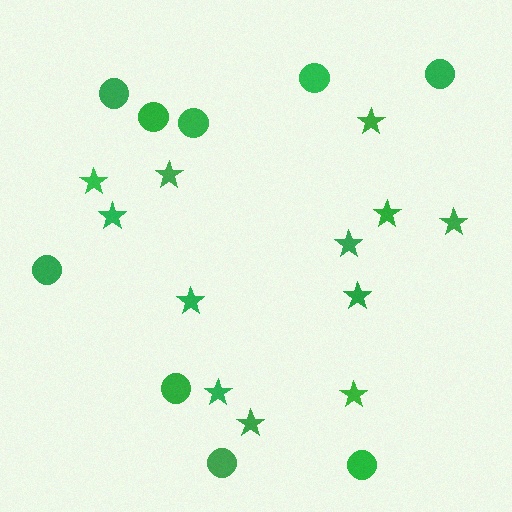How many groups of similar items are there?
There are 2 groups: one group of stars (12) and one group of circles (9).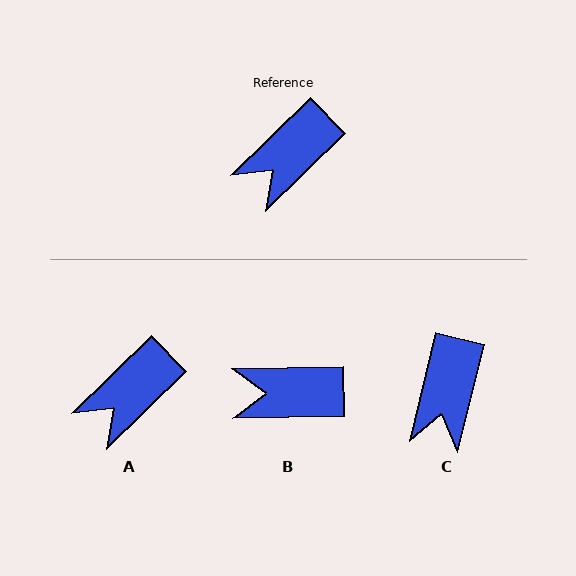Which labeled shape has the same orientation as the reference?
A.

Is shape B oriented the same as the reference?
No, it is off by about 43 degrees.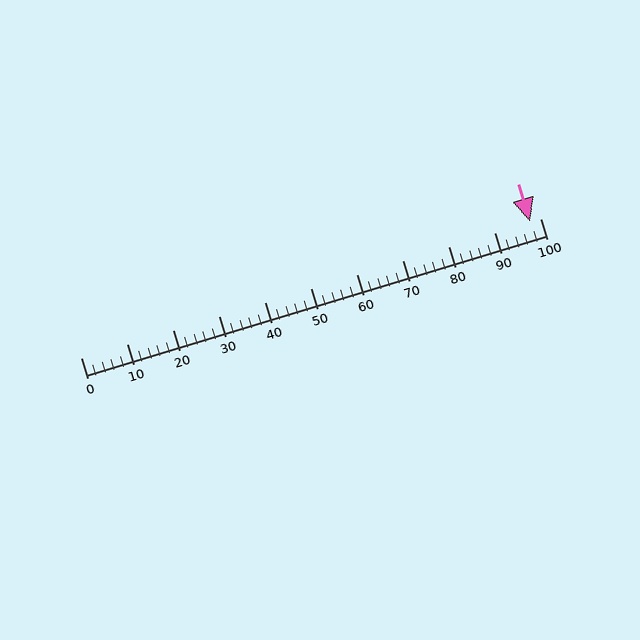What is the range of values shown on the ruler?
The ruler shows values from 0 to 100.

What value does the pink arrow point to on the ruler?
The pink arrow points to approximately 98.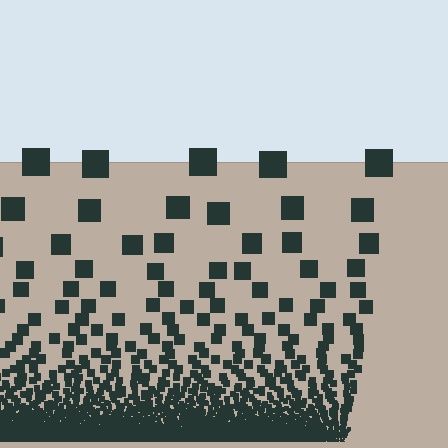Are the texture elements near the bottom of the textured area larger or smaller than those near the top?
Smaller. The gradient is inverted — elements near the bottom are smaller and denser.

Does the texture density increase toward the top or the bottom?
Density increases toward the bottom.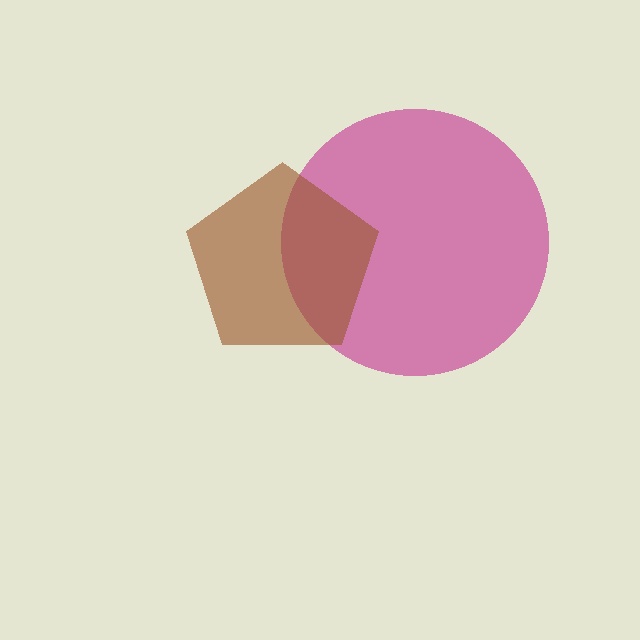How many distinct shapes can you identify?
There are 2 distinct shapes: a magenta circle, a brown pentagon.